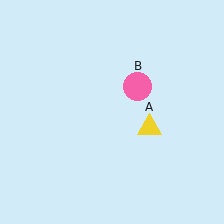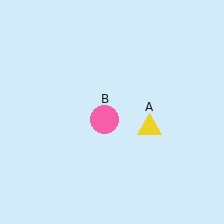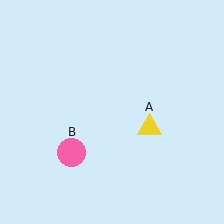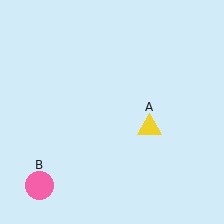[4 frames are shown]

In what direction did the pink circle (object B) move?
The pink circle (object B) moved down and to the left.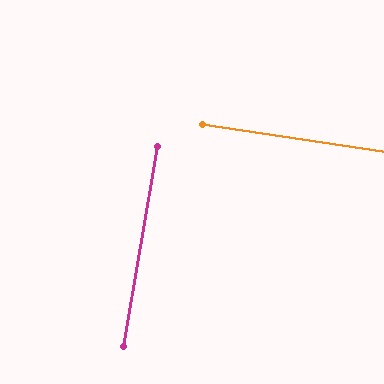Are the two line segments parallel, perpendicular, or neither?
Perpendicular — they meet at approximately 89°.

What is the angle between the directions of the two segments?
Approximately 89 degrees.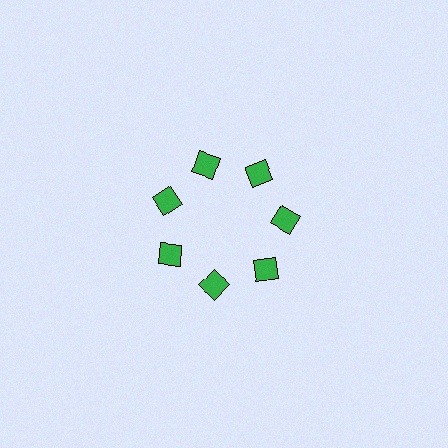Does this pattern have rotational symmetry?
Yes, this pattern has 7-fold rotational symmetry. It looks the same after rotating 51 degrees around the center.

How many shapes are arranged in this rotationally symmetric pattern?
There are 7 shapes, arranged in 7 groups of 1.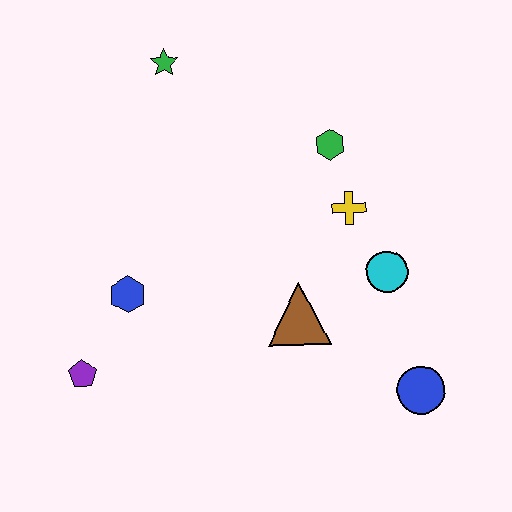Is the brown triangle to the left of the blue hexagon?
No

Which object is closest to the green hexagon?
The yellow cross is closest to the green hexagon.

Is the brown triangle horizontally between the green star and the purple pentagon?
No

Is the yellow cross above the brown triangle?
Yes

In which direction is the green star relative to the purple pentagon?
The green star is above the purple pentagon.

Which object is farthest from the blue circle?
The green star is farthest from the blue circle.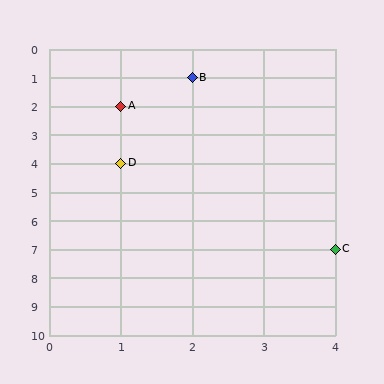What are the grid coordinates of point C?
Point C is at grid coordinates (4, 7).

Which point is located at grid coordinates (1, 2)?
Point A is at (1, 2).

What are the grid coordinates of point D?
Point D is at grid coordinates (1, 4).